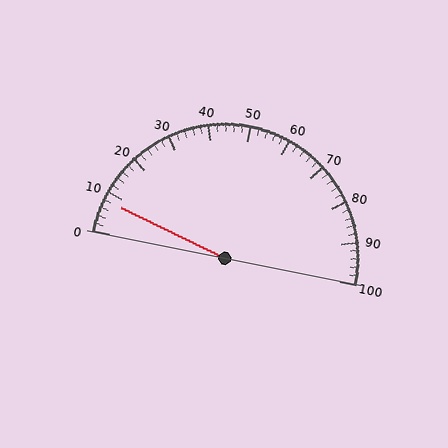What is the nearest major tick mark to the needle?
The nearest major tick mark is 10.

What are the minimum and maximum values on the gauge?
The gauge ranges from 0 to 100.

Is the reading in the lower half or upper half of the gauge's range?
The reading is in the lower half of the range (0 to 100).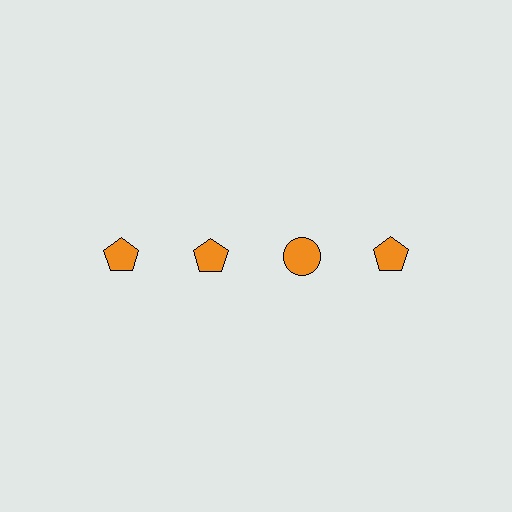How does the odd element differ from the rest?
It has a different shape: circle instead of pentagon.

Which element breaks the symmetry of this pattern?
The orange circle in the top row, center column breaks the symmetry. All other shapes are orange pentagons.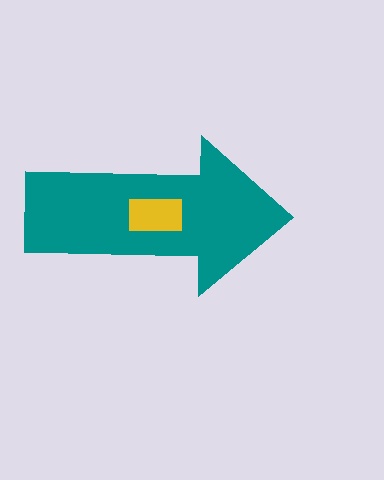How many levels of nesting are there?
2.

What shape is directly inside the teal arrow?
The yellow rectangle.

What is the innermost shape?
The yellow rectangle.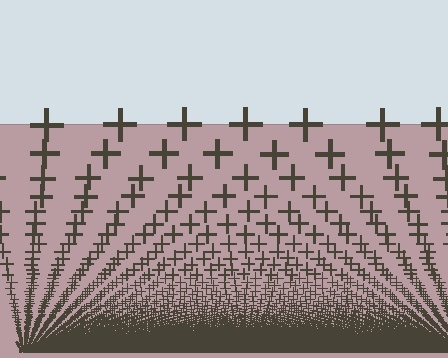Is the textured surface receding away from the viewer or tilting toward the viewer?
The surface appears to tilt toward the viewer. Texture elements get larger and sparser toward the top.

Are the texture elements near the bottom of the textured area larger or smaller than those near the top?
Smaller. The gradient is inverted — elements near the bottom are smaller and denser.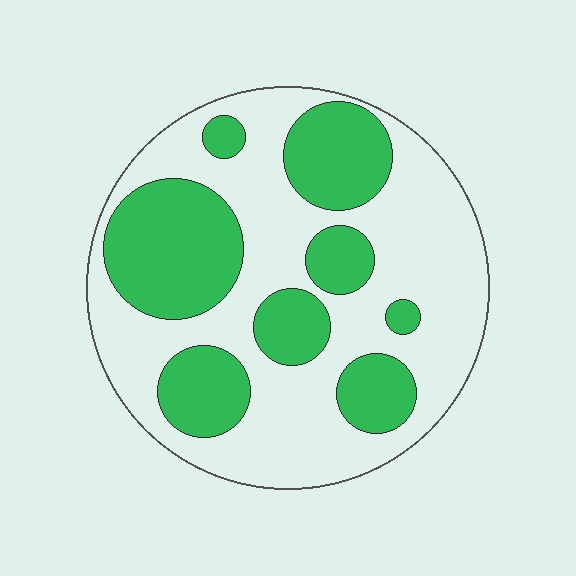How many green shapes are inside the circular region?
8.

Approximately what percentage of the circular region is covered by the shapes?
Approximately 40%.